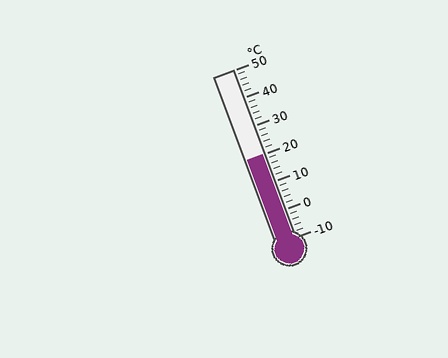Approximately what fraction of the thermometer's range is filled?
The thermometer is filled to approximately 50% of its range.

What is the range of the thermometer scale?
The thermometer scale ranges from -10°C to 50°C.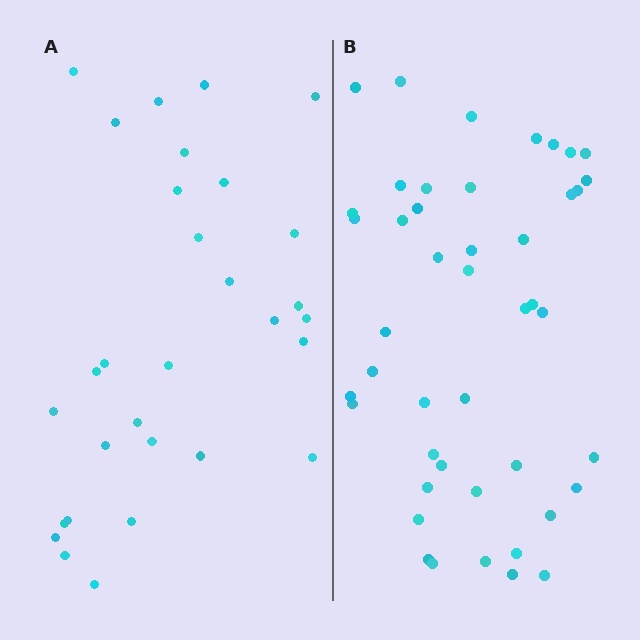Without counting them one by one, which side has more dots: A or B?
Region B (the right region) has more dots.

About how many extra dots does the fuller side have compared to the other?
Region B has approximately 15 more dots than region A.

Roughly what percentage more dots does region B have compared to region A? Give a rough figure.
About 50% more.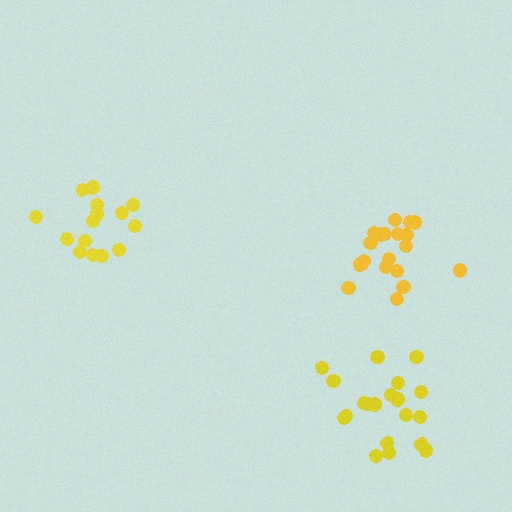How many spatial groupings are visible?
There are 3 spatial groupings.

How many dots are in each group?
Group 1: 20 dots, Group 2: 15 dots, Group 3: 20 dots (55 total).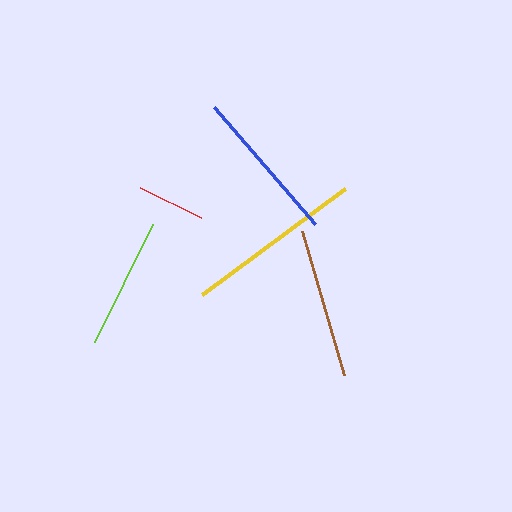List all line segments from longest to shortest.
From longest to shortest: yellow, blue, brown, lime, red.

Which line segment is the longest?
The yellow line is the longest at approximately 179 pixels.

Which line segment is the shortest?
The red line is the shortest at approximately 68 pixels.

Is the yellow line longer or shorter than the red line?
The yellow line is longer than the red line.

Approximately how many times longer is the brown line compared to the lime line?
The brown line is approximately 1.1 times the length of the lime line.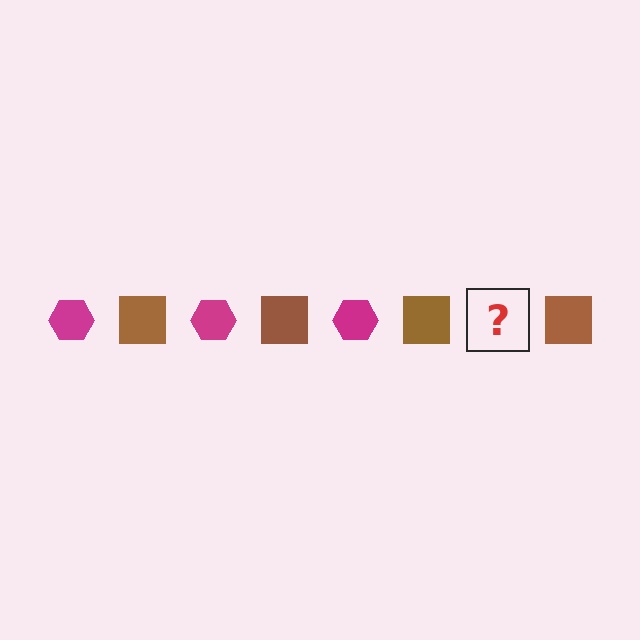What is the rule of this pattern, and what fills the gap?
The rule is that the pattern alternates between magenta hexagon and brown square. The gap should be filled with a magenta hexagon.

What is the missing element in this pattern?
The missing element is a magenta hexagon.